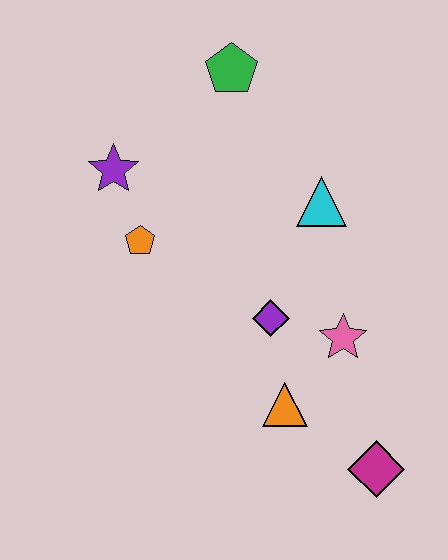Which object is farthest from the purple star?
The magenta diamond is farthest from the purple star.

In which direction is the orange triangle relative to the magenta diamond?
The orange triangle is to the left of the magenta diamond.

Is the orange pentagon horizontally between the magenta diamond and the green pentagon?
No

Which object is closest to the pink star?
The purple diamond is closest to the pink star.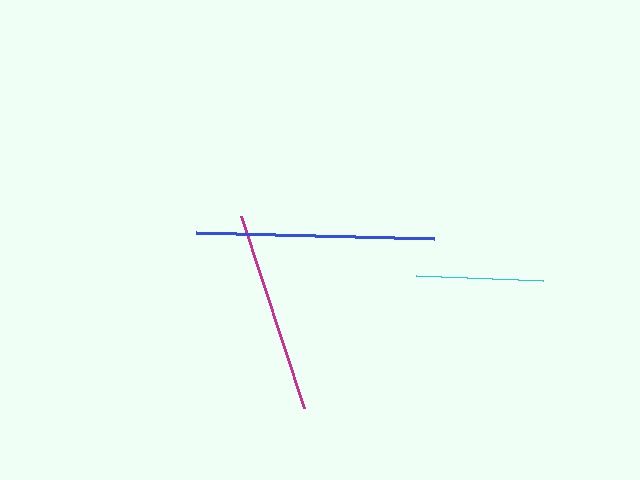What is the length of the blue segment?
The blue segment is approximately 238 pixels long.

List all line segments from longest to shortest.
From longest to shortest: blue, magenta, cyan.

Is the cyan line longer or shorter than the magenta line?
The magenta line is longer than the cyan line.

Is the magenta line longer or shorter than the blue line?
The blue line is longer than the magenta line.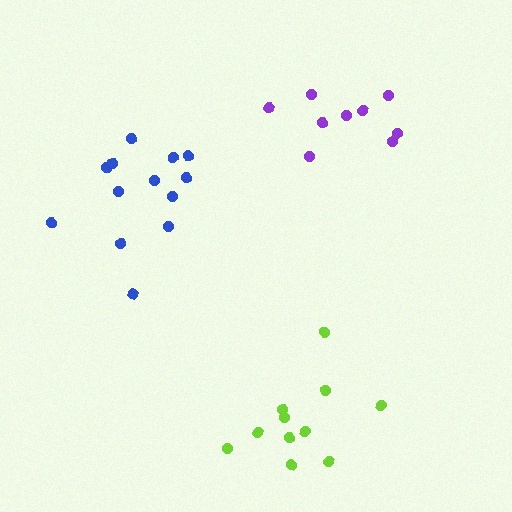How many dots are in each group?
Group 1: 11 dots, Group 2: 9 dots, Group 3: 13 dots (33 total).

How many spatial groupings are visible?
There are 3 spatial groupings.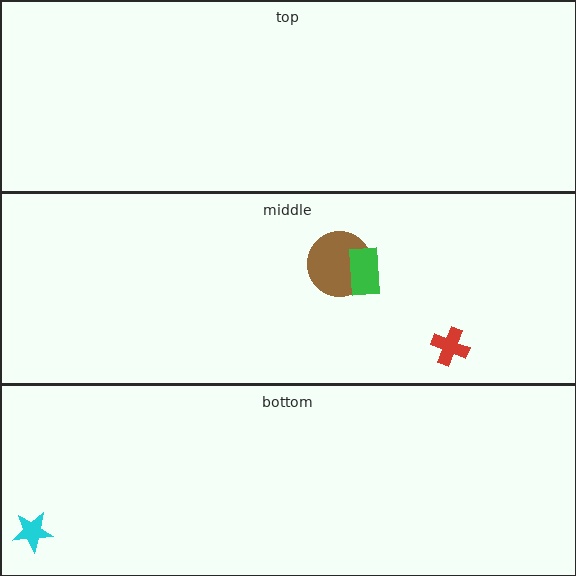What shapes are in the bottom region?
The cyan star.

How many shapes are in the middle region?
3.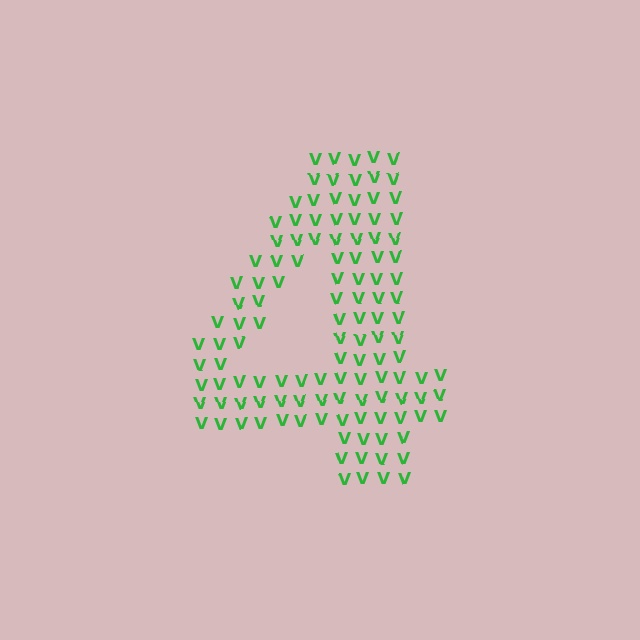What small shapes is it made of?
It is made of small letter V's.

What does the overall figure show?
The overall figure shows the digit 4.